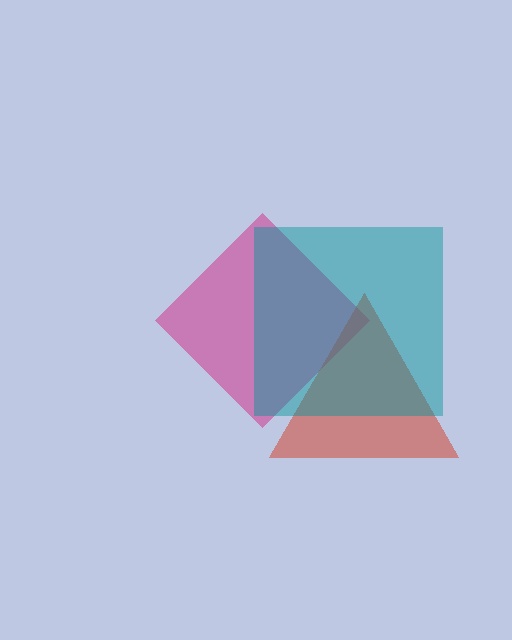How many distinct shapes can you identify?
There are 3 distinct shapes: a magenta diamond, a red triangle, a teal square.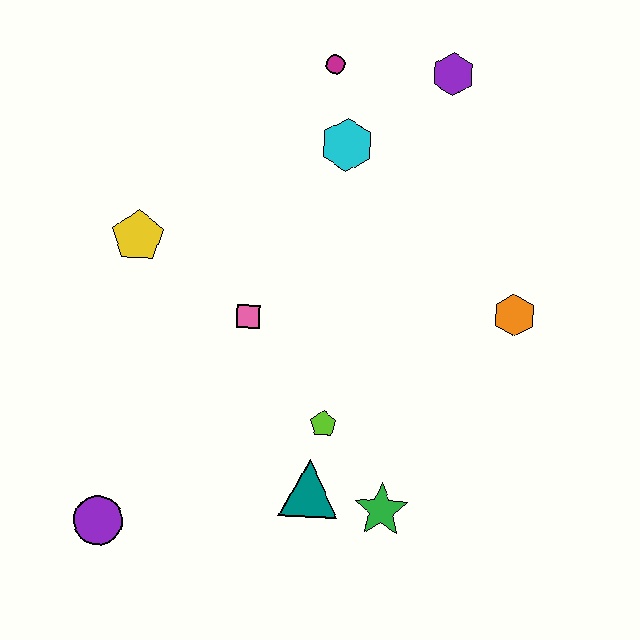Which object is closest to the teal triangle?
The lime pentagon is closest to the teal triangle.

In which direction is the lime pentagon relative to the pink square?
The lime pentagon is below the pink square.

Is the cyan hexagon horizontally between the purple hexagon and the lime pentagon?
Yes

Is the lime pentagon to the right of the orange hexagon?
No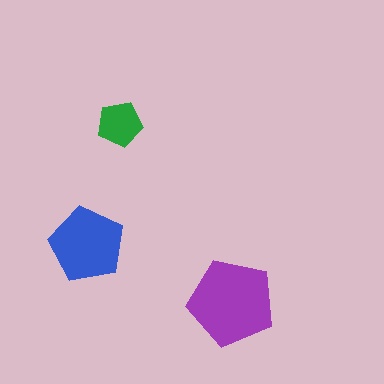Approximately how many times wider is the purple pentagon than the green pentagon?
About 2 times wider.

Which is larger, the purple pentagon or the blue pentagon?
The purple one.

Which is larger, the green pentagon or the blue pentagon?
The blue one.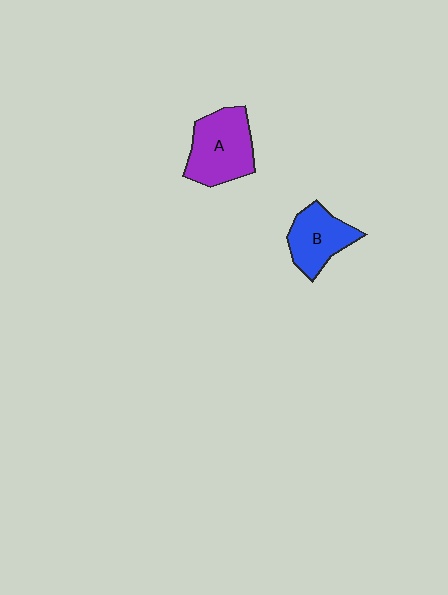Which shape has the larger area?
Shape A (purple).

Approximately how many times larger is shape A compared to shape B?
Approximately 1.3 times.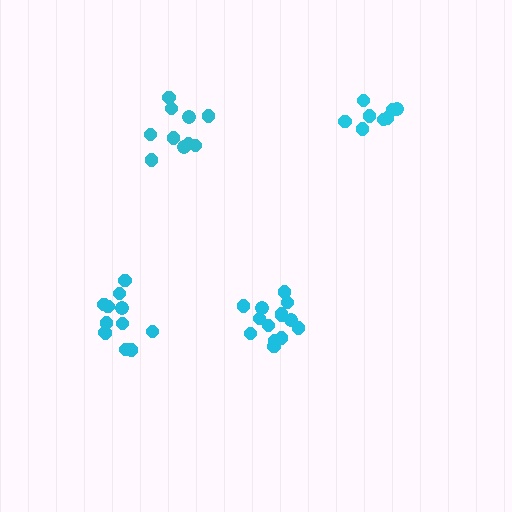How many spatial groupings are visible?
There are 4 spatial groupings.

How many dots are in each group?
Group 1: 10 dots, Group 2: 12 dots, Group 3: 14 dots, Group 4: 8 dots (44 total).